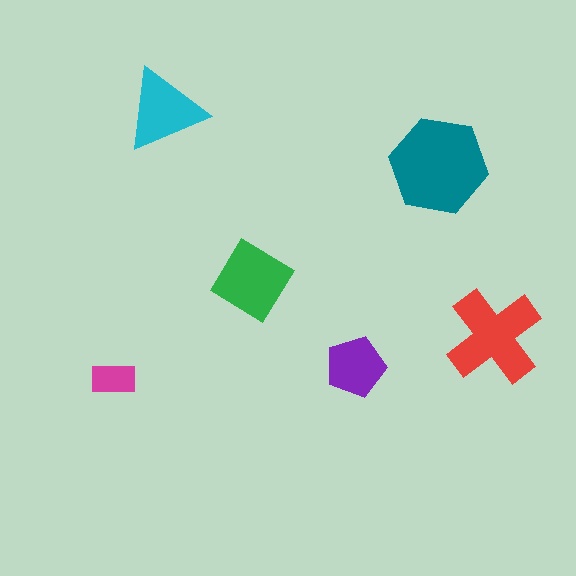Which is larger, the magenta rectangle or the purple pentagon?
The purple pentagon.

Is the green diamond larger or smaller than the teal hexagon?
Smaller.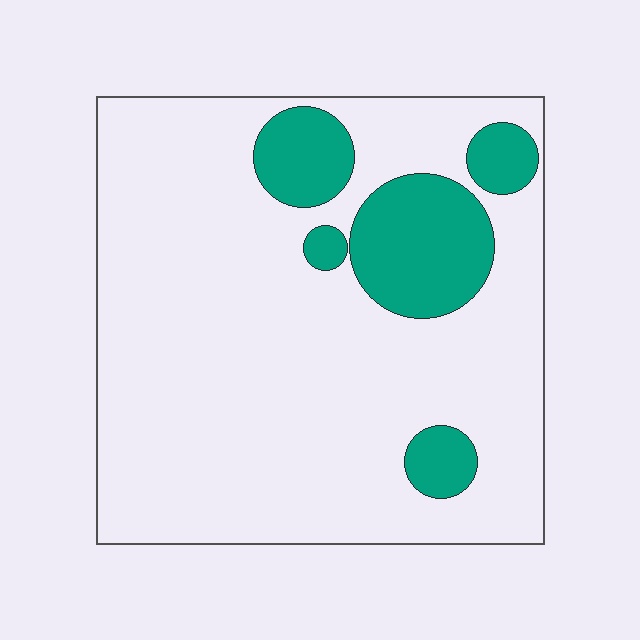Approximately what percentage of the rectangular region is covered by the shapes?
Approximately 15%.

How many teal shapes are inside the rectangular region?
5.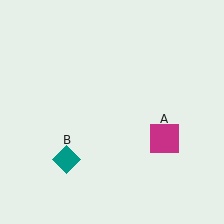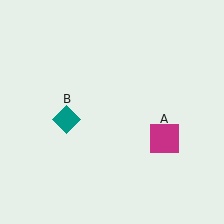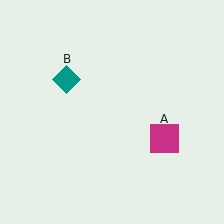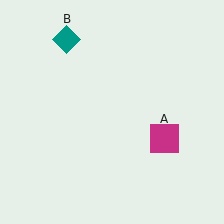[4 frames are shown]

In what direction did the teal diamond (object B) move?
The teal diamond (object B) moved up.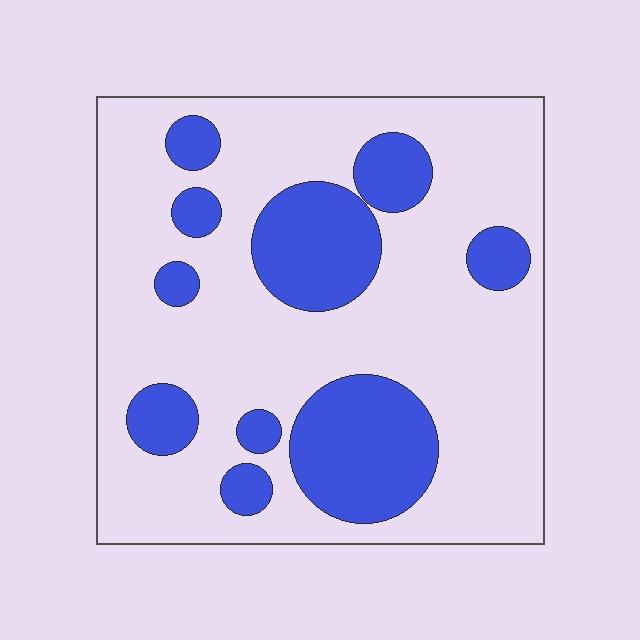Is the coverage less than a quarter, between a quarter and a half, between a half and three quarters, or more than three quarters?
Between a quarter and a half.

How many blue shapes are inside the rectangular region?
10.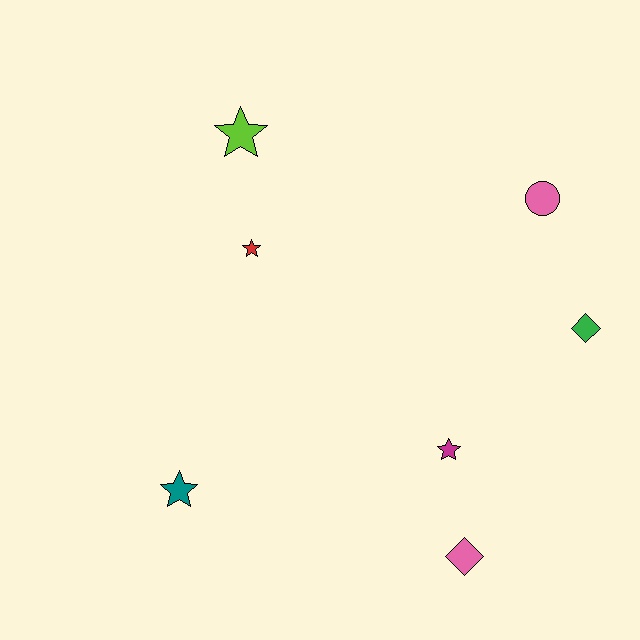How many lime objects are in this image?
There is 1 lime object.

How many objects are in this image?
There are 7 objects.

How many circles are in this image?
There is 1 circle.